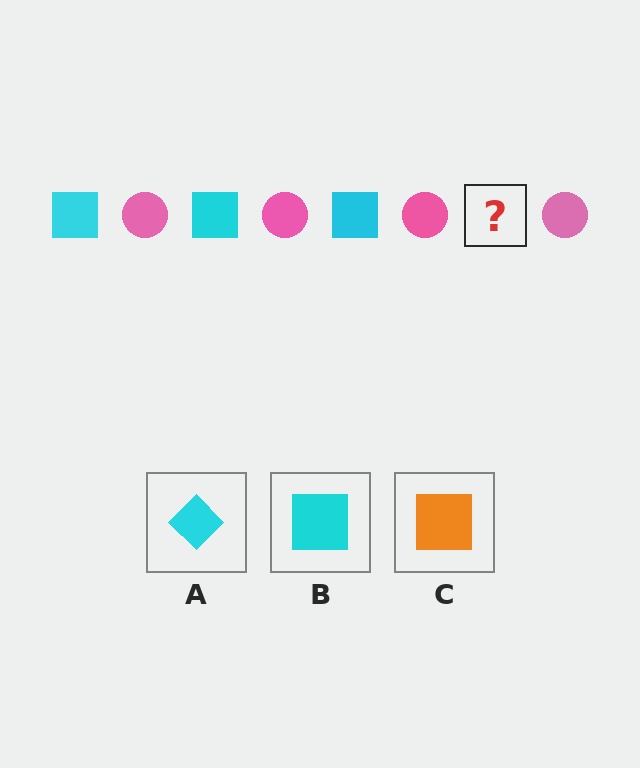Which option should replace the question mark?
Option B.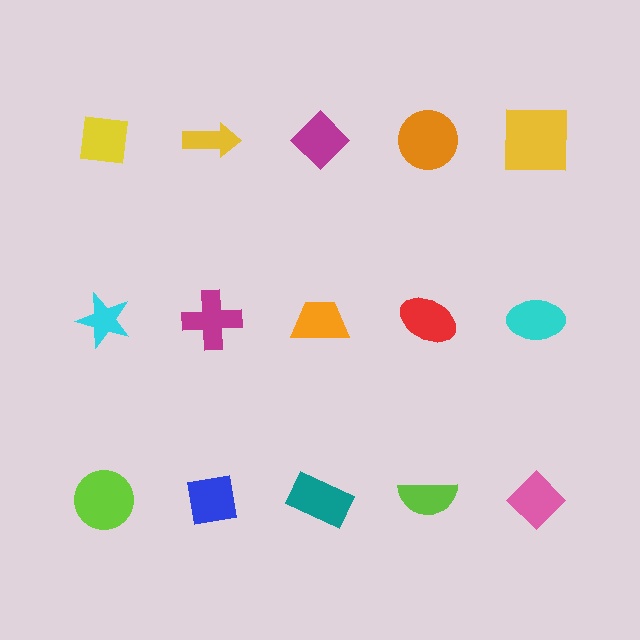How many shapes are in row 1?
5 shapes.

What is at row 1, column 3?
A magenta diamond.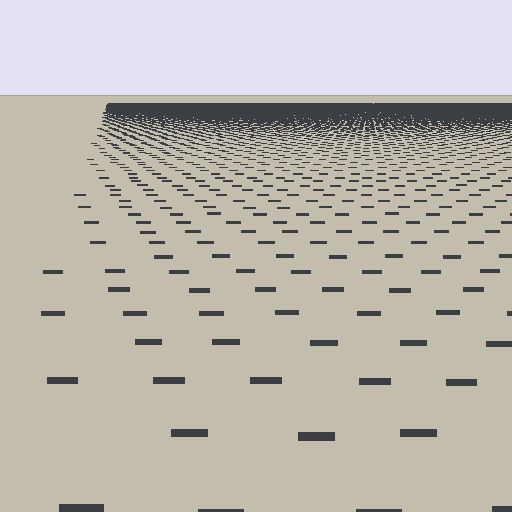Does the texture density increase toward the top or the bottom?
Density increases toward the top.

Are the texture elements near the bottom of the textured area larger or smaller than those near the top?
Larger. Near the bottom, elements are closer to the viewer and appear at a bigger on-screen size.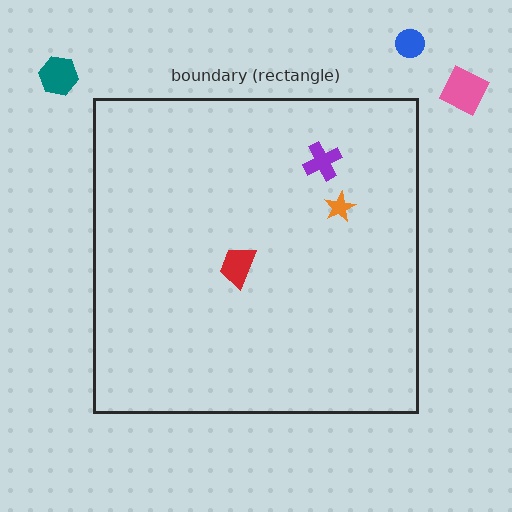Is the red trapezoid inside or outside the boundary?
Inside.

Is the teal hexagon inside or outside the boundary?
Outside.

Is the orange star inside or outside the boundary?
Inside.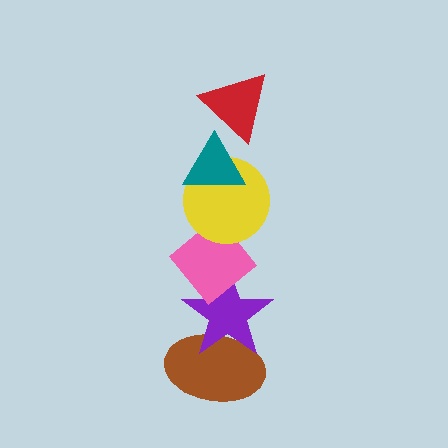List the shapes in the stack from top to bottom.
From top to bottom: the red triangle, the teal triangle, the yellow circle, the pink diamond, the purple star, the brown ellipse.